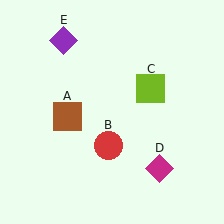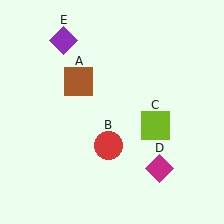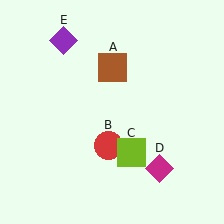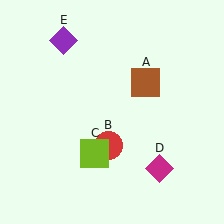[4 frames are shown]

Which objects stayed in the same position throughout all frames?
Red circle (object B) and magenta diamond (object D) and purple diamond (object E) remained stationary.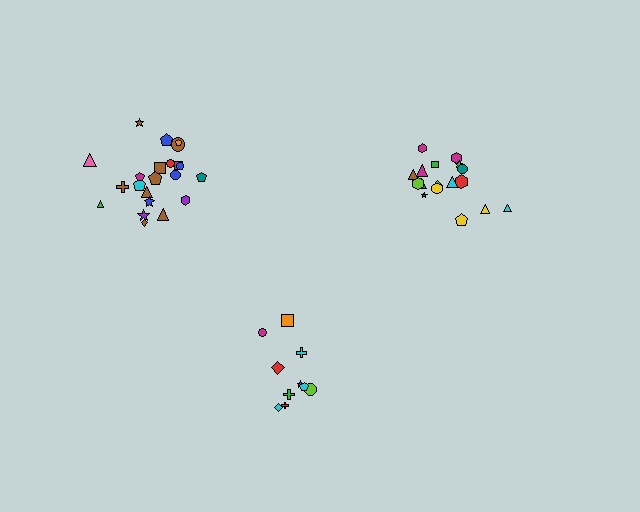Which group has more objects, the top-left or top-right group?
The top-left group.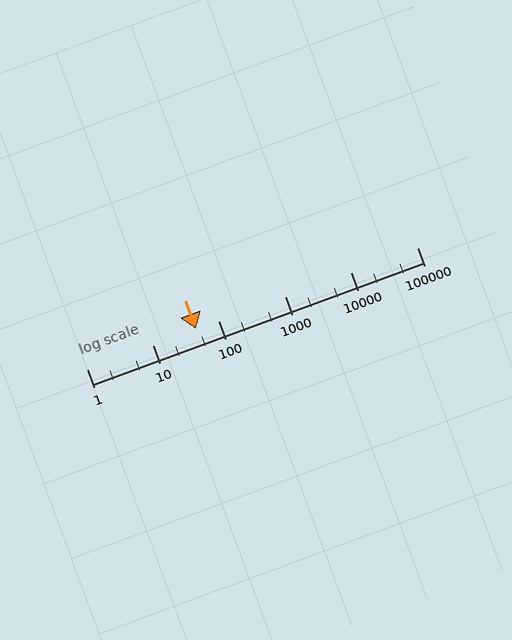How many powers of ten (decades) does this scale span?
The scale spans 5 decades, from 1 to 100000.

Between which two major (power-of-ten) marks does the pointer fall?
The pointer is between 10 and 100.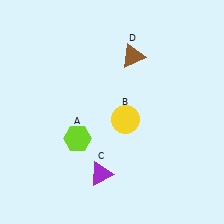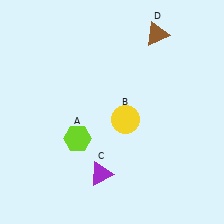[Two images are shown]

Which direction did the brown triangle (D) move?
The brown triangle (D) moved right.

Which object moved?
The brown triangle (D) moved right.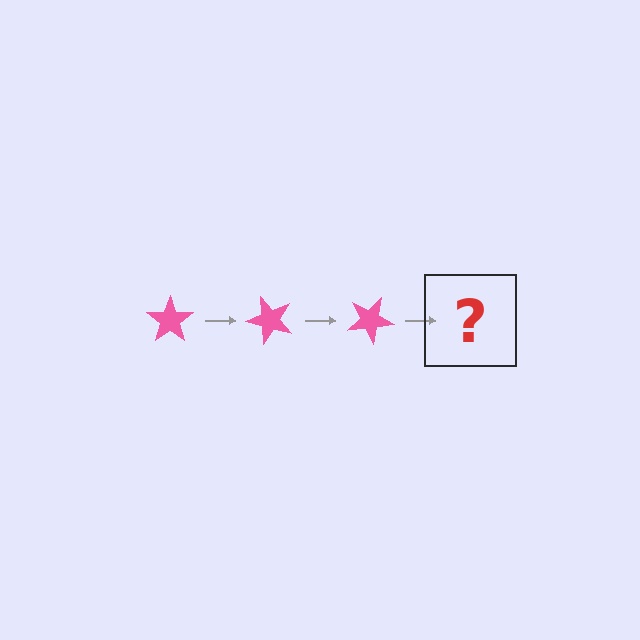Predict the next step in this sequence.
The next step is a pink star rotated 150 degrees.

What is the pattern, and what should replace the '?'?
The pattern is that the star rotates 50 degrees each step. The '?' should be a pink star rotated 150 degrees.